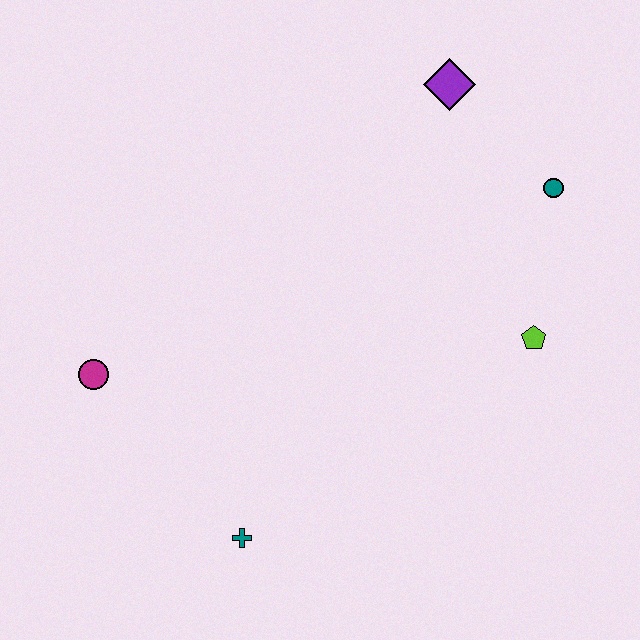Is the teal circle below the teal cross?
No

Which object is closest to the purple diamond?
The teal circle is closest to the purple diamond.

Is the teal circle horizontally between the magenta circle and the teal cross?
No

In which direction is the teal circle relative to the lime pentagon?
The teal circle is above the lime pentagon.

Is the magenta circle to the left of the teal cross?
Yes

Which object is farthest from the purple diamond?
The teal cross is farthest from the purple diamond.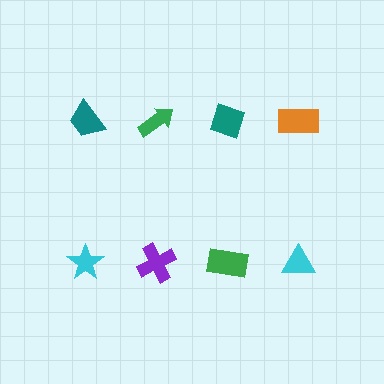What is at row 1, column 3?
A teal diamond.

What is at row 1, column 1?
A teal trapezoid.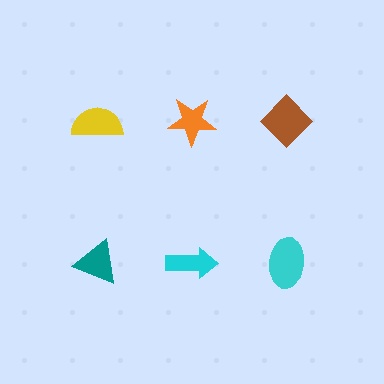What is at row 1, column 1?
A yellow semicircle.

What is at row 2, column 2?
A cyan arrow.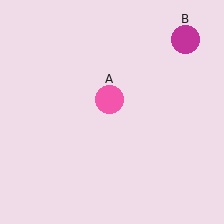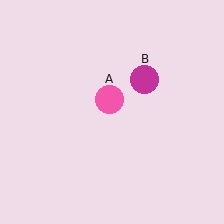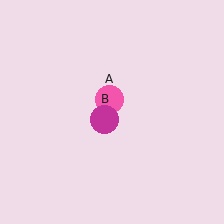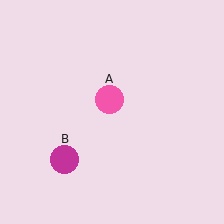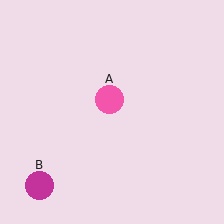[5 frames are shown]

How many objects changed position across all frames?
1 object changed position: magenta circle (object B).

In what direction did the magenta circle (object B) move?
The magenta circle (object B) moved down and to the left.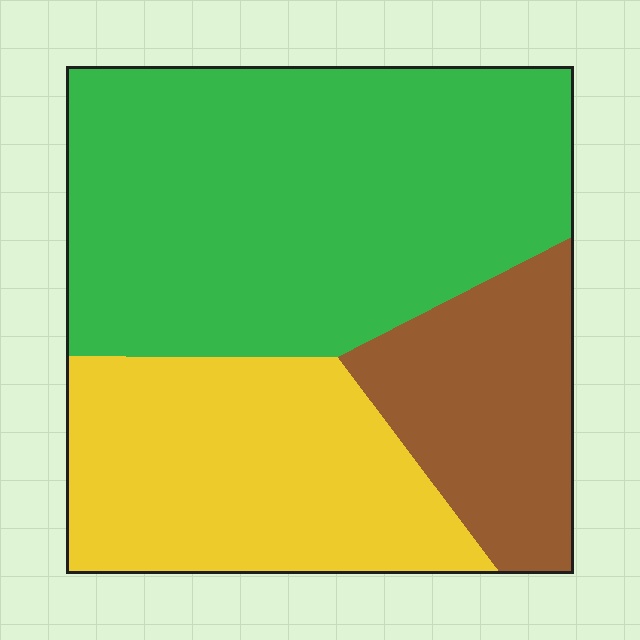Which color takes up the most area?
Green, at roughly 50%.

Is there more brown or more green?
Green.